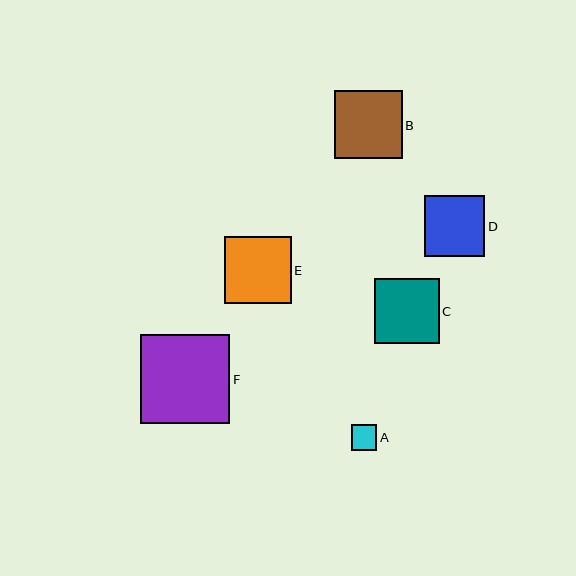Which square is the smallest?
Square A is the smallest with a size of approximately 25 pixels.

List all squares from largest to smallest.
From largest to smallest: F, B, E, C, D, A.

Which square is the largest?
Square F is the largest with a size of approximately 89 pixels.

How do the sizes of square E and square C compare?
Square E and square C are approximately the same size.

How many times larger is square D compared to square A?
Square D is approximately 2.4 times the size of square A.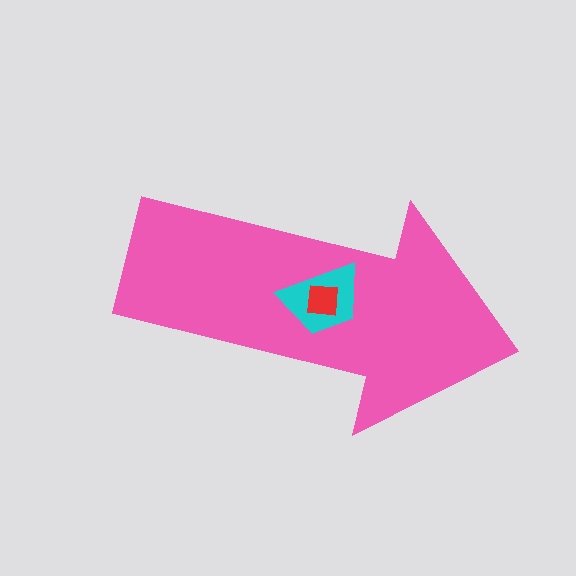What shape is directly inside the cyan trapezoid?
The red square.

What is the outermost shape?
The pink arrow.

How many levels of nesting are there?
3.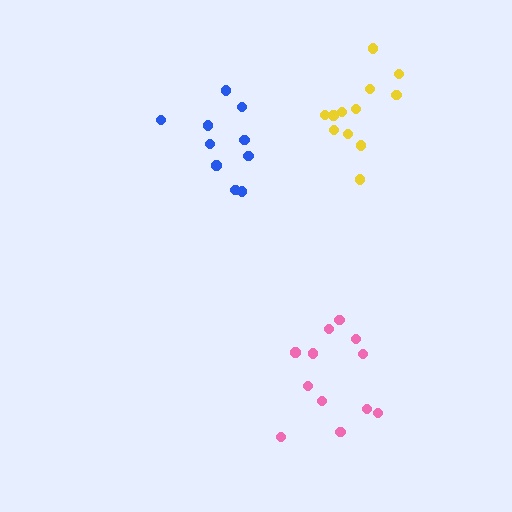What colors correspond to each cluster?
The clusters are colored: pink, blue, yellow.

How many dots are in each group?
Group 1: 12 dots, Group 2: 10 dots, Group 3: 12 dots (34 total).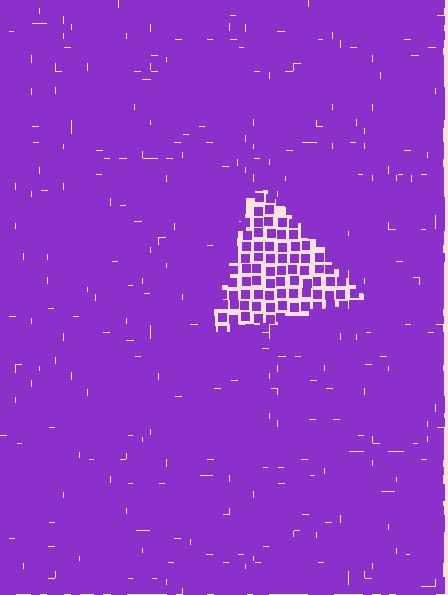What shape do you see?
I see a triangle.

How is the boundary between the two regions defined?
The boundary is defined by a change in element density (approximately 2.3x ratio). All elements are the same color, size, and shape.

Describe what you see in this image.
The image contains small purple elements arranged at two different densities. A triangle-shaped region is visible where the elements are less densely packed than the surrounding area.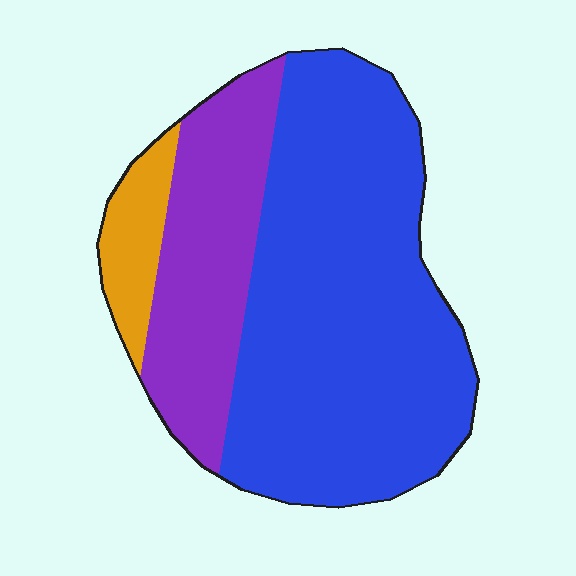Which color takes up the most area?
Blue, at roughly 65%.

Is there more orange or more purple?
Purple.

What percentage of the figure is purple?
Purple takes up about one quarter (1/4) of the figure.